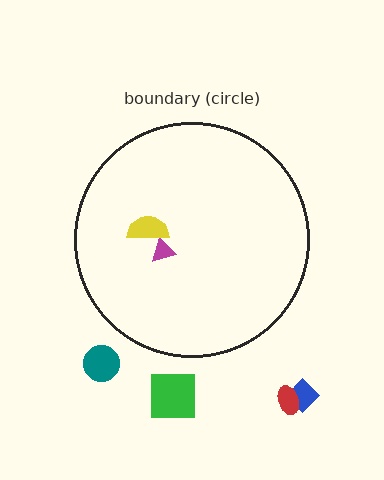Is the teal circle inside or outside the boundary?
Outside.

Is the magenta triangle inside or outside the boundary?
Inside.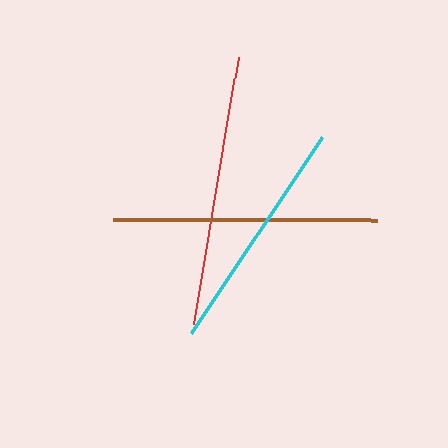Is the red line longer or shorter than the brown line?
The red line is longer than the brown line.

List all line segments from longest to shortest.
From longest to shortest: red, brown, cyan.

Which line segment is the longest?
The red line is the longest at approximately 271 pixels.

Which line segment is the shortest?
The cyan line is the shortest at approximately 235 pixels.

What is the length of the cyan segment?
The cyan segment is approximately 235 pixels long.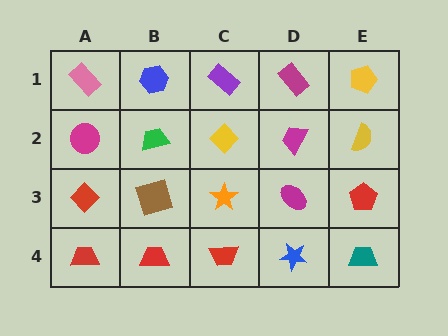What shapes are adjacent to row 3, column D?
A magenta trapezoid (row 2, column D), a blue star (row 4, column D), an orange star (row 3, column C), a red pentagon (row 3, column E).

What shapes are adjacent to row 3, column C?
A yellow diamond (row 2, column C), a red trapezoid (row 4, column C), a brown square (row 3, column B), a magenta ellipse (row 3, column D).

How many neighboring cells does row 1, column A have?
2.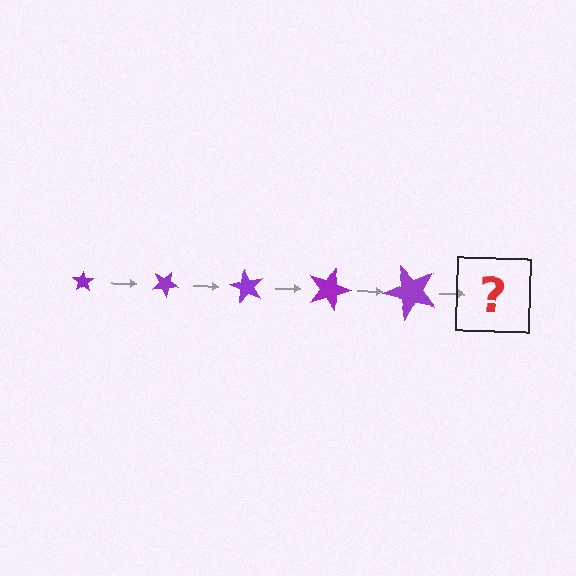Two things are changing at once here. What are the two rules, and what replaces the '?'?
The two rules are that the star grows larger each step and it rotates 30 degrees each step. The '?' should be a star, larger than the previous one and rotated 150 degrees from the start.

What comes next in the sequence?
The next element should be a star, larger than the previous one and rotated 150 degrees from the start.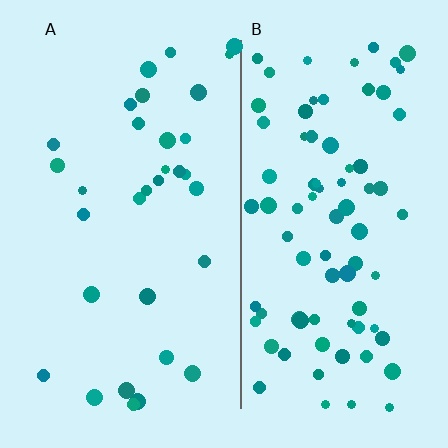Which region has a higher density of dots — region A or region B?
B (the right).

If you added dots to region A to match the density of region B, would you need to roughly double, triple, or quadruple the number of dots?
Approximately triple.